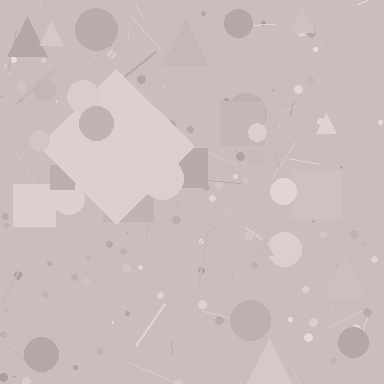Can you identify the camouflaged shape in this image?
The camouflaged shape is a diamond.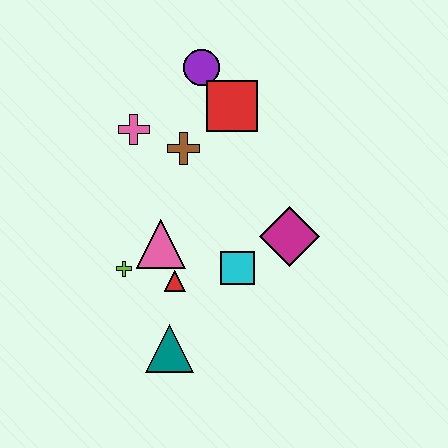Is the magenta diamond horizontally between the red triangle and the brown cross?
No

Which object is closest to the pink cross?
The brown cross is closest to the pink cross.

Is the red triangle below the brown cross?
Yes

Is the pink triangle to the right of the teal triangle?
No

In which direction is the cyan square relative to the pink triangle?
The cyan square is to the right of the pink triangle.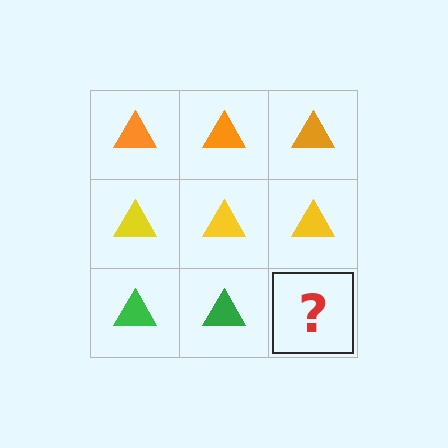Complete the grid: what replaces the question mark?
The question mark should be replaced with a green triangle.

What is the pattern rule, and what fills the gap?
The rule is that each row has a consistent color. The gap should be filled with a green triangle.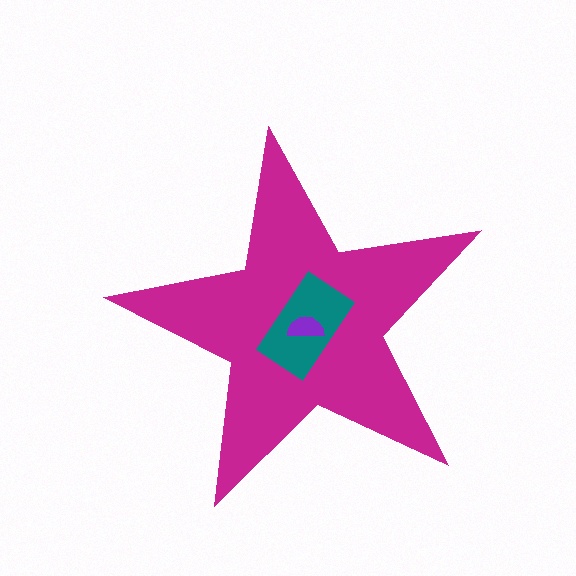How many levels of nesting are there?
3.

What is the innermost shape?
The purple semicircle.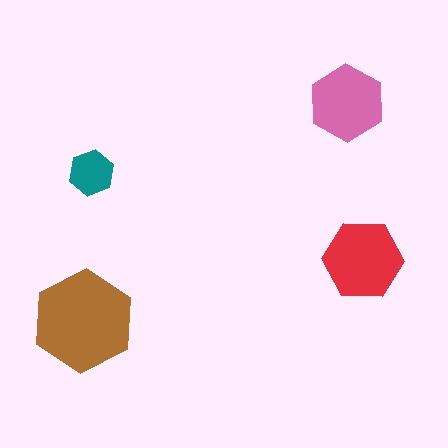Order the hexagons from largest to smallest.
the brown one, the red one, the pink one, the teal one.